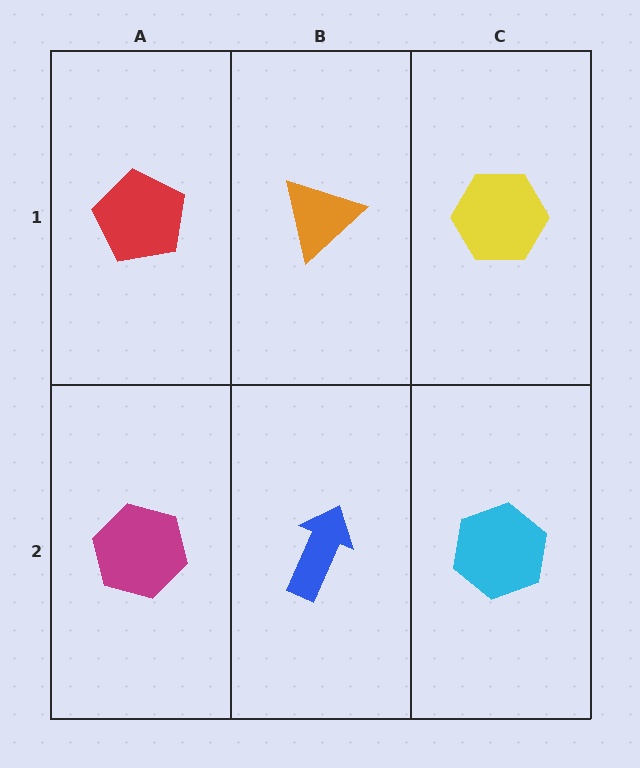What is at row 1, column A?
A red pentagon.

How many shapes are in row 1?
3 shapes.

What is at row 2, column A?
A magenta hexagon.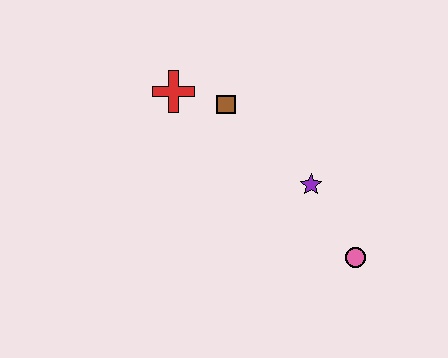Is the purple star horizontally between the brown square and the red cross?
No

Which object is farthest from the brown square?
The pink circle is farthest from the brown square.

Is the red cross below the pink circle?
No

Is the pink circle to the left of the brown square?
No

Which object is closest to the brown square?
The red cross is closest to the brown square.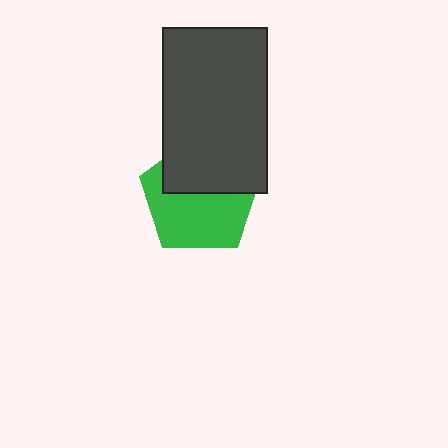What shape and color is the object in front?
The object in front is a dark gray rectangle.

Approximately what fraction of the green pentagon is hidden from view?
Roughly 43% of the green pentagon is hidden behind the dark gray rectangle.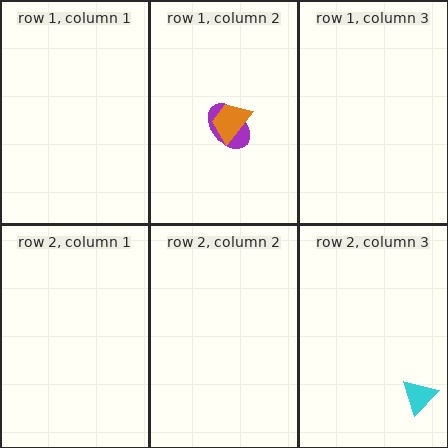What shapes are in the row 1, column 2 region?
The purple ellipse, the orange trapezoid.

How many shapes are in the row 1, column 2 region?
2.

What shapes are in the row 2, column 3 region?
The cyan triangle.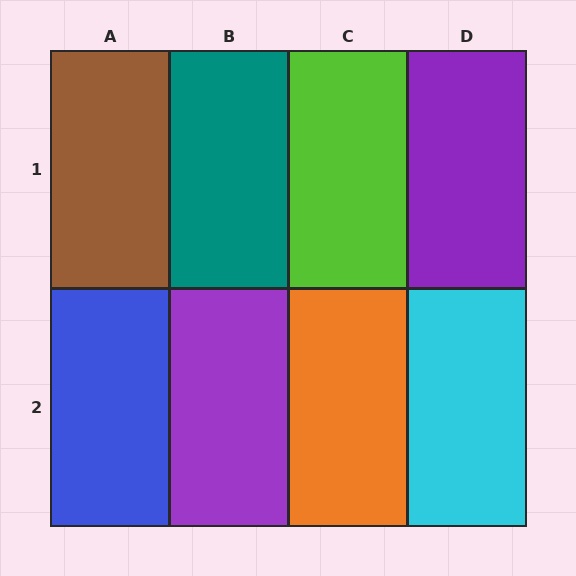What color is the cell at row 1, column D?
Purple.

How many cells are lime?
1 cell is lime.